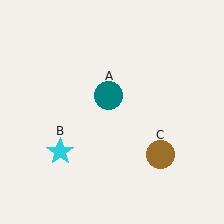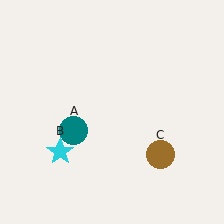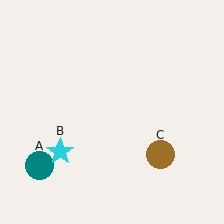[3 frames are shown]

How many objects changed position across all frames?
1 object changed position: teal circle (object A).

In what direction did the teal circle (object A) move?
The teal circle (object A) moved down and to the left.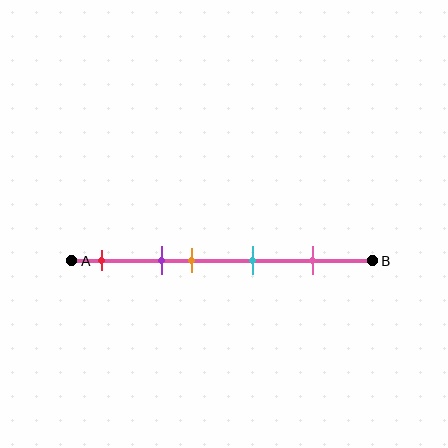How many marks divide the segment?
There are 5 marks dividing the segment.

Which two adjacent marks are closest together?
The purple and orange marks are the closest adjacent pair.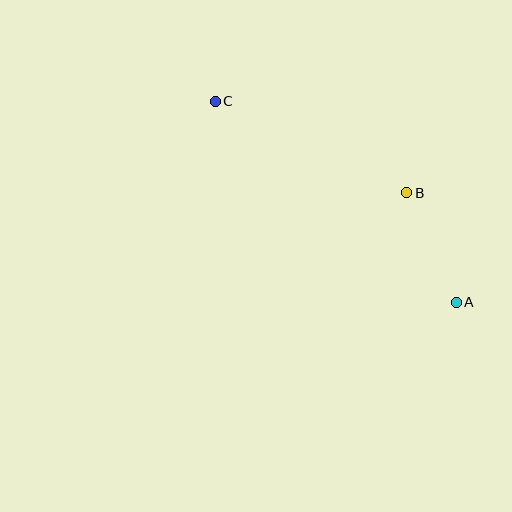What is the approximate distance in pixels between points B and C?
The distance between B and C is approximately 213 pixels.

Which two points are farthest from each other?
Points A and C are farthest from each other.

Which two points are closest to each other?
Points A and B are closest to each other.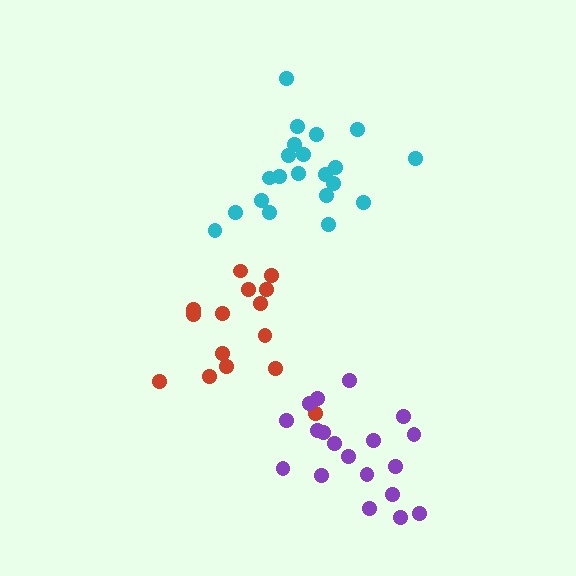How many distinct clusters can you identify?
There are 3 distinct clusters.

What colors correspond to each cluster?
The clusters are colored: red, cyan, purple.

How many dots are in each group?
Group 1: 15 dots, Group 2: 21 dots, Group 3: 19 dots (55 total).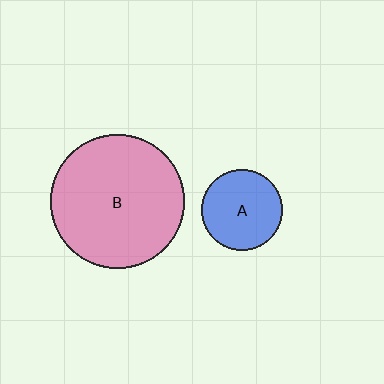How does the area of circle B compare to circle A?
Approximately 2.8 times.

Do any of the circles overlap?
No, none of the circles overlap.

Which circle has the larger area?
Circle B (pink).